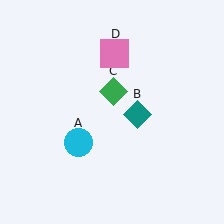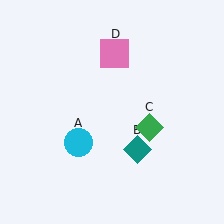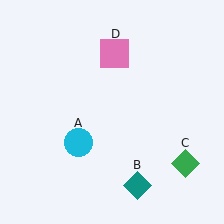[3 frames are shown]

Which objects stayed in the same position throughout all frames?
Cyan circle (object A) and pink square (object D) remained stationary.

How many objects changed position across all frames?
2 objects changed position: teal diamond (object B), green diamond (object C).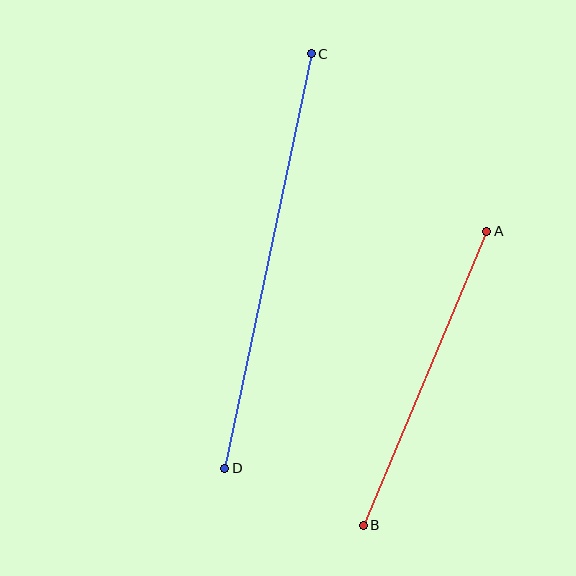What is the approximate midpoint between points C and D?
The midpoint is at approximately (268, 261) pixels.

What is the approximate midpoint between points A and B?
The midpoint is at approximately (425, 378) pixels.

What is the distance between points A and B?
The distance is approximately 319 pixels.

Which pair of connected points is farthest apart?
Points C and D are farthest apart.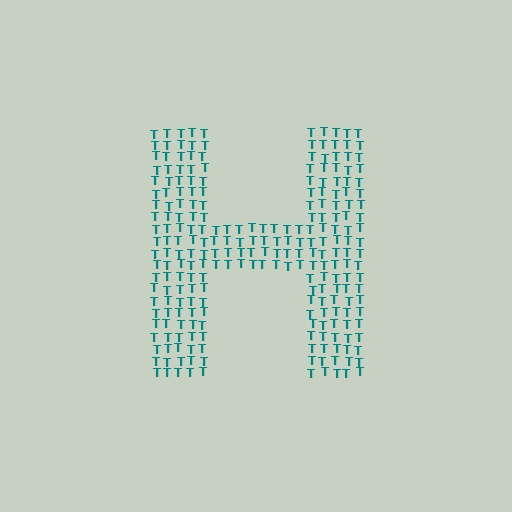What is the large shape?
The large shape is the letter H.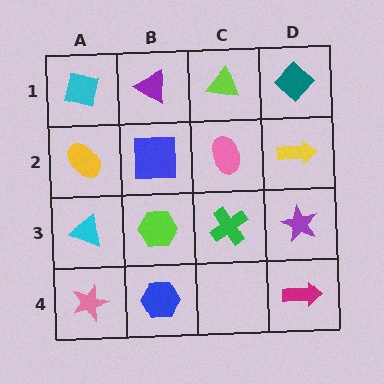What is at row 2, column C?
A pink ellipse.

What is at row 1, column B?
A purple triangle.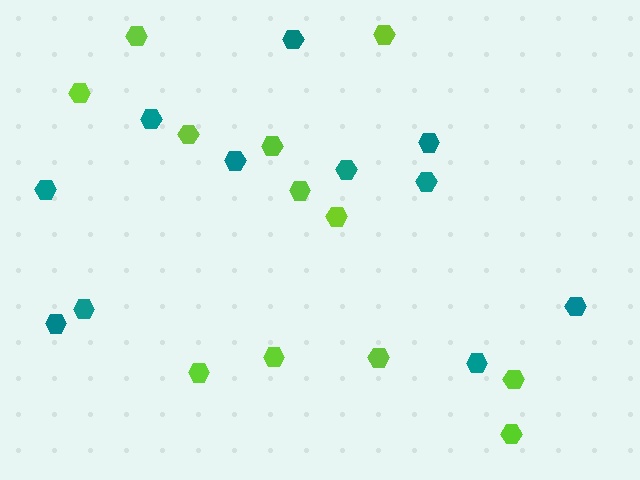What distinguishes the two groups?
There are 2 groups: one group of lime hexagons (12) and one group of teal hexagons (11).